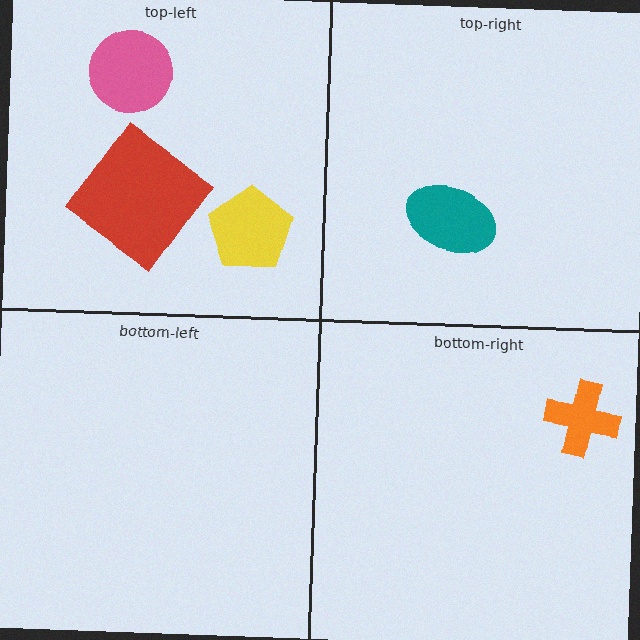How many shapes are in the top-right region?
1.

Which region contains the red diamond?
The top-left region.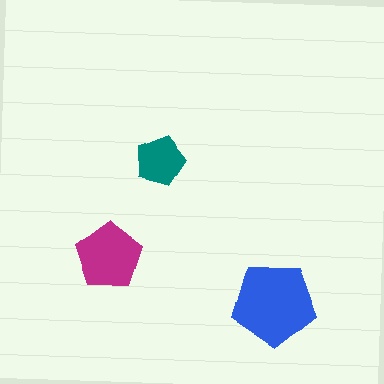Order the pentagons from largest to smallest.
the blue one, the magenta one, the teal one.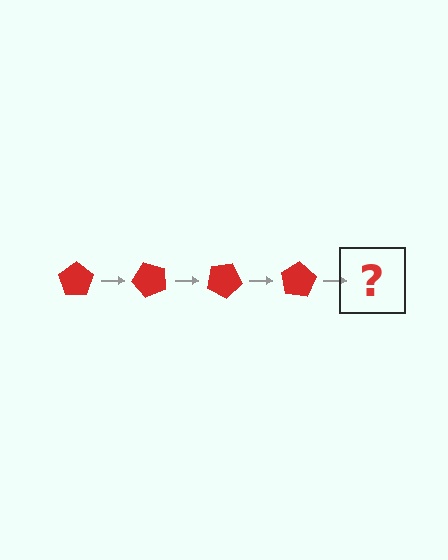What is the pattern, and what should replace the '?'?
The pattern is that the pentagon rotates 50 degrees each step. The '?' should be a red pentagon rotated 200 degrees.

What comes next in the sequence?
The next element should be a red pentagon rotated 200 degrees.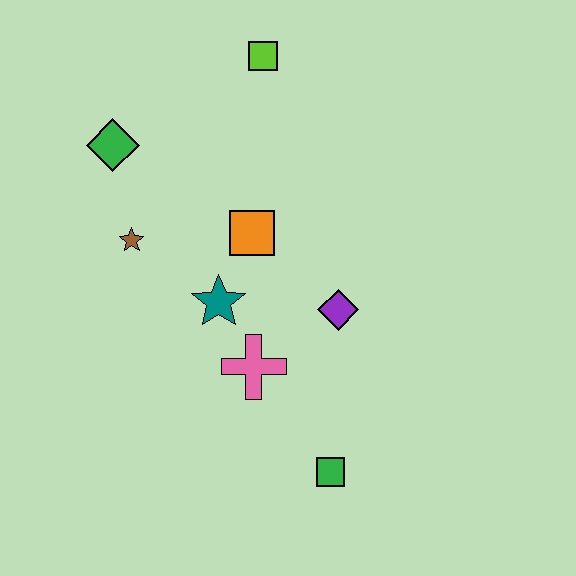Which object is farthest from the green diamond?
The green square is farthest from the green diamond.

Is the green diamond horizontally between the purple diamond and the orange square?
No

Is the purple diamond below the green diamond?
Yes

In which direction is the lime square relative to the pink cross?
The lime square is above the pink cross.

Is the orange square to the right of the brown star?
Yes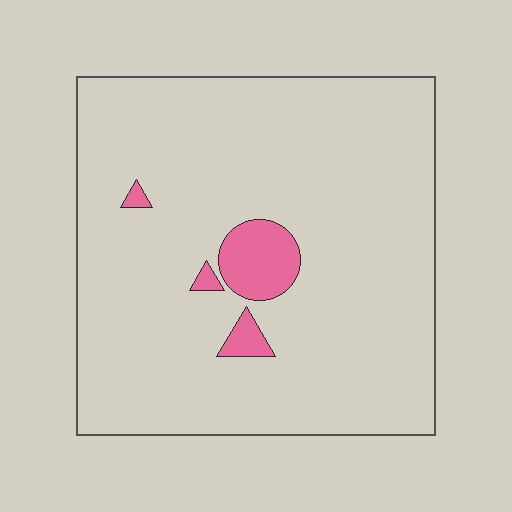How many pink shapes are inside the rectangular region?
4.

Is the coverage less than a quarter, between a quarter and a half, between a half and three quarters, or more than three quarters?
Less than a quarter.